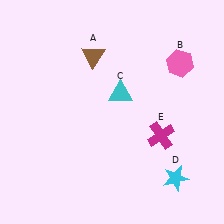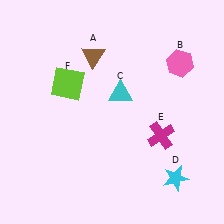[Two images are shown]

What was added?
A lime square (F) was added in Image 2.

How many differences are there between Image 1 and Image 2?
There is 1 difference between the two images.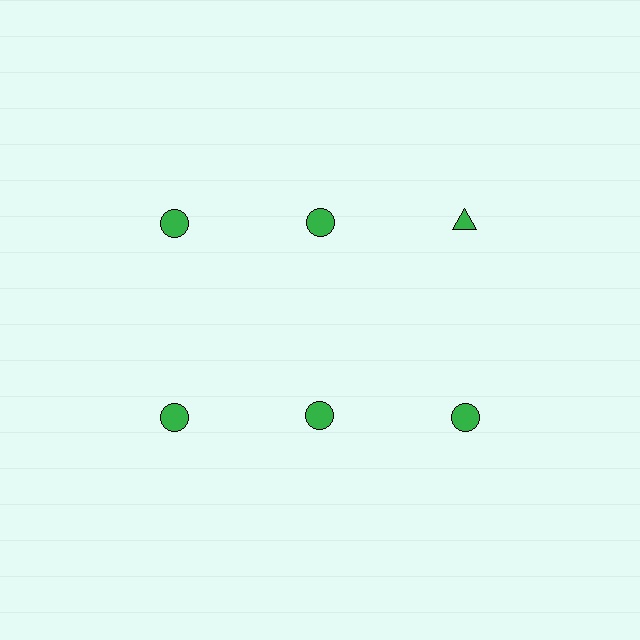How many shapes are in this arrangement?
There are 6 shapes arranged in a grid pattern.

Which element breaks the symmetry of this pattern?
The green triangle in the top row, center column breaks the symmetry. All other shapes are green circles.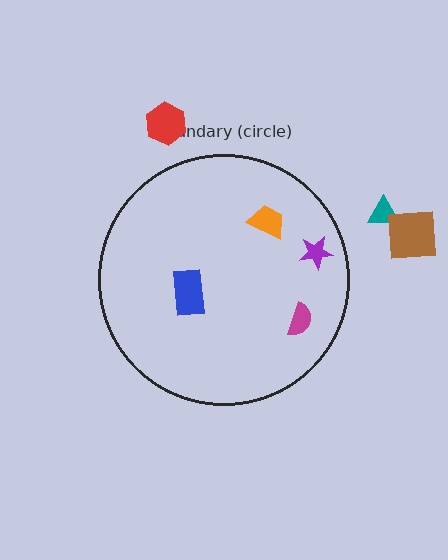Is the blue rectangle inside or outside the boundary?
Inside.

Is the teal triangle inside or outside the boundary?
Outside.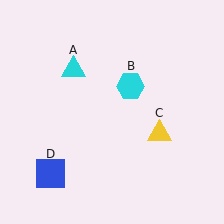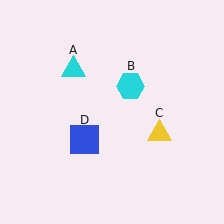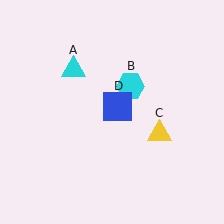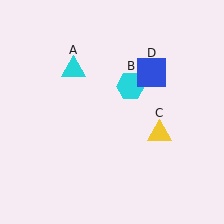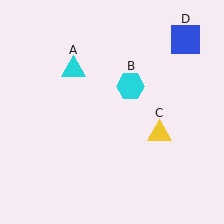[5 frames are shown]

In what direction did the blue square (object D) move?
The blue square (object D) moved up and to the right.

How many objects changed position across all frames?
1 object changed position: blue square (object D).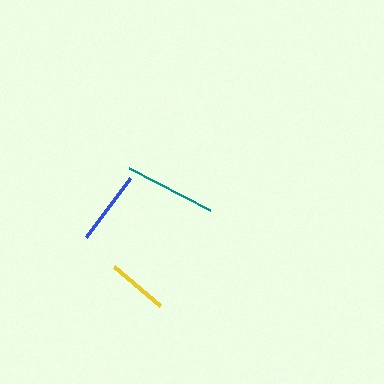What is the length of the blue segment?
The blue segment is approximately 73 pixels long.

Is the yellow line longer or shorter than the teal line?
The teal line is longer than the yellow line.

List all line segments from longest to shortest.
From longest to shortest: teal, blue, yellow.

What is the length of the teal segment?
The teal segment is approximately 92 pixels long.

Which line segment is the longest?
The teal line is the longest at approximately 92 pixels.